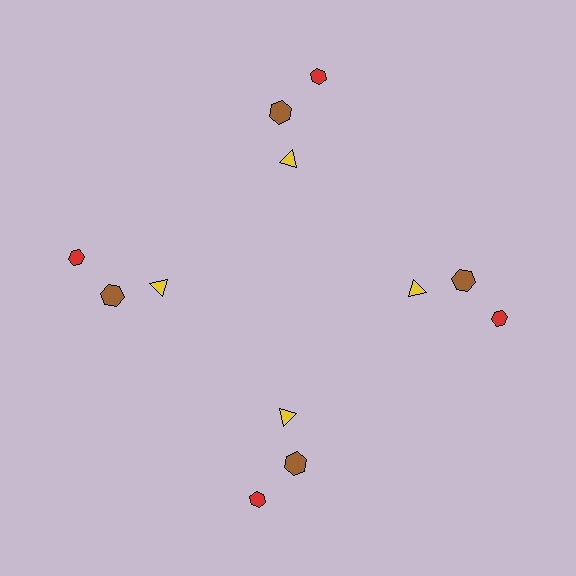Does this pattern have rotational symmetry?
Yes, this pattern has 4-fold rotational symmetry. It looks the same after rotating 90 degrees around the center.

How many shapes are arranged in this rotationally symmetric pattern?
There are 12 shapes, arranged in 4 groups of 3.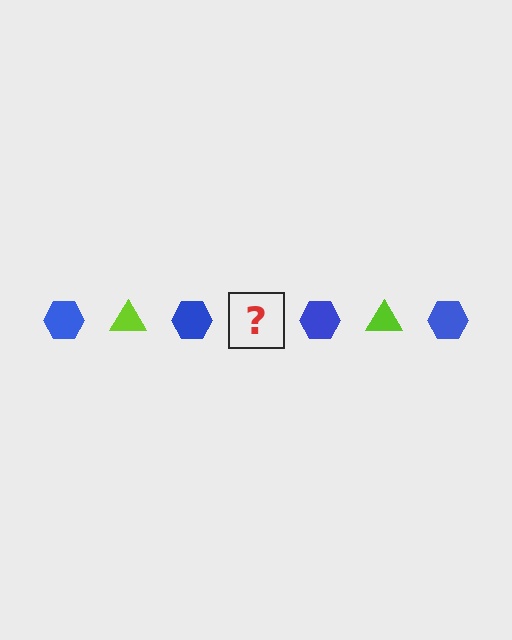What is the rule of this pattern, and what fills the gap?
The rule is that the pattern alternates between blue hexagon and lime triangle. The gap should be filled with a lime triangle.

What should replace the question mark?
The question mark should be replaced with a lime triangle.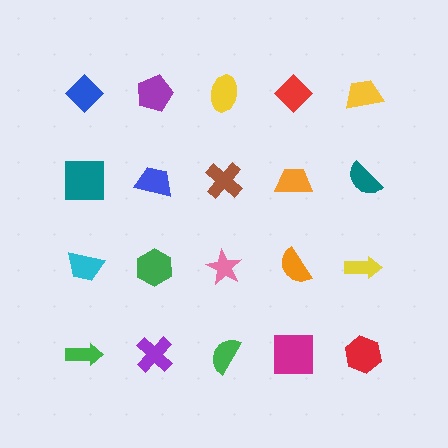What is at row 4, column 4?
A magenta square.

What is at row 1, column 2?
A purple pentagon.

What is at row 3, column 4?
An orange semicircle.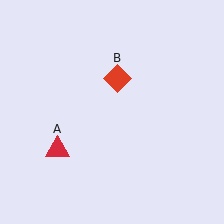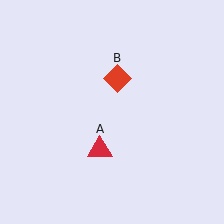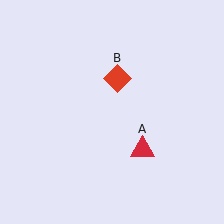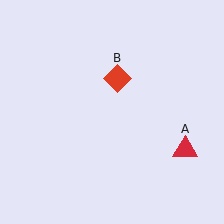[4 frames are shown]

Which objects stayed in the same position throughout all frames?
Red diamond (object B) remained stationary.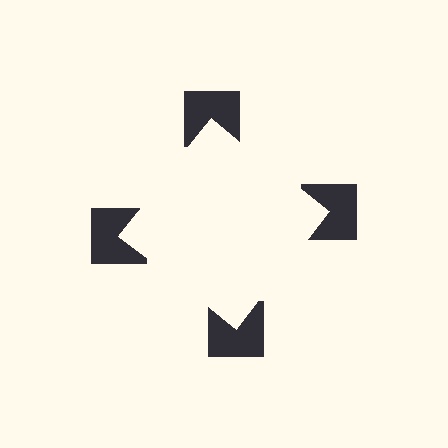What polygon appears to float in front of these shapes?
An illusory square — its edges are inferred from the aligned wedge cuts in the notched squares, not physically drawn.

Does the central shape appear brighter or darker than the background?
It typically appears slightly brighter than the background, even though no actual brightness change is drawn.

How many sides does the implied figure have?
4 sides.